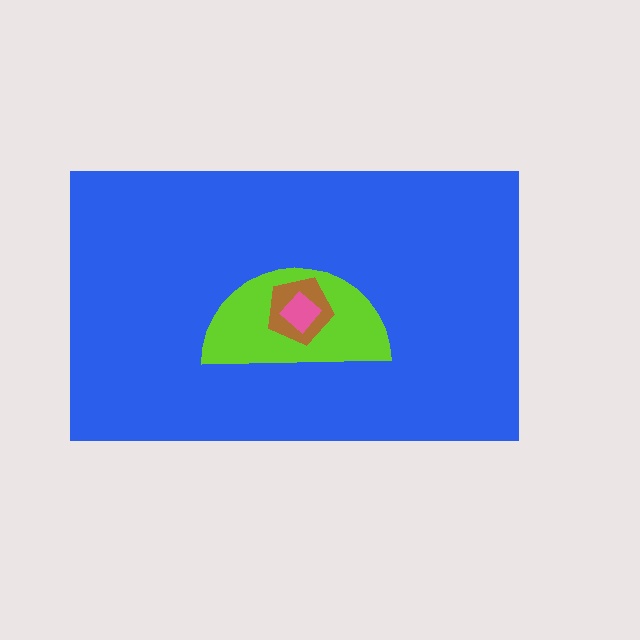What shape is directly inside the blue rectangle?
The lime semicircle.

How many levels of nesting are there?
4.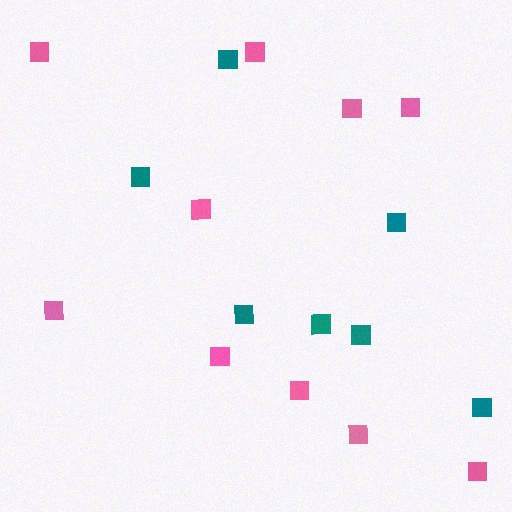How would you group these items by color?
There are 2 groups: one group of pink squares (10) and one group of teal squares (7).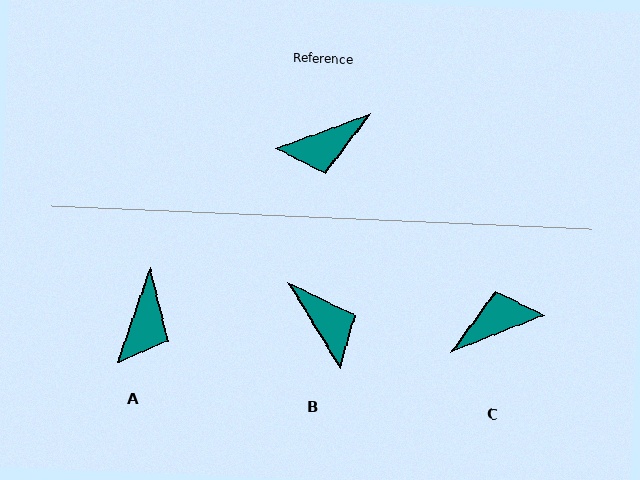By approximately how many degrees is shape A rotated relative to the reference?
Approximately 51 degrees counter-clockwise.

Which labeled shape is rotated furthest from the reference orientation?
C, about 179 degrees away.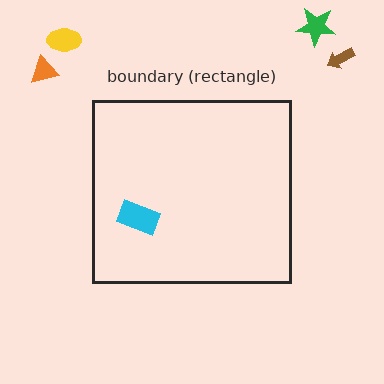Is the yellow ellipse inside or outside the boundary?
Outside.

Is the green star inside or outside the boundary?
Outside.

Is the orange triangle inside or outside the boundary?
Outside.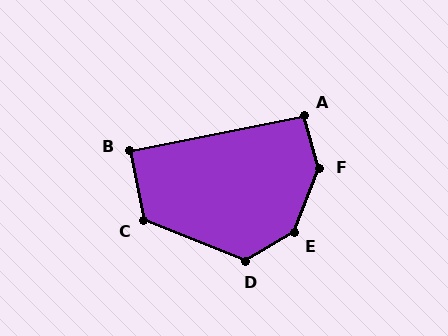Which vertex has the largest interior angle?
F, at approximately 142 degrees.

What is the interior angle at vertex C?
Approximately 123 degrees (obtuse).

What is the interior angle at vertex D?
Approximately 128 degrees (obtuse).